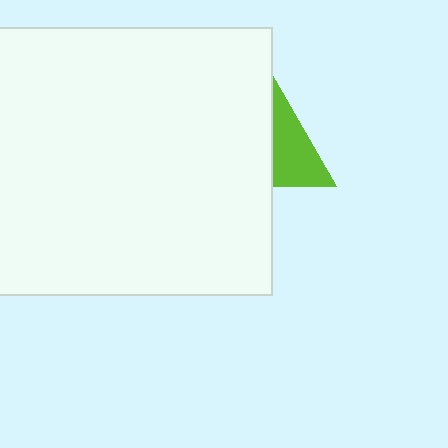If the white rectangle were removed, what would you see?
You would see the complete lime triangle.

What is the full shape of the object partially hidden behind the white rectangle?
The partially hidden object is a lime triangle.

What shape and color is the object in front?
The object in front is a white rectangle.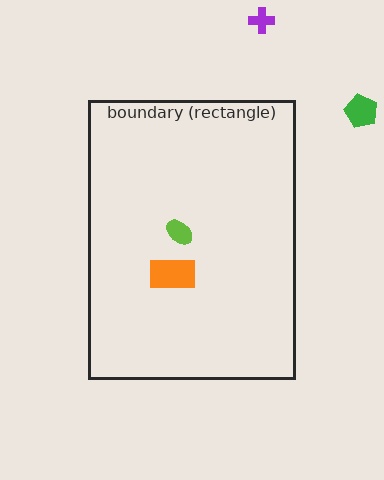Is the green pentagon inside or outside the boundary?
Outside.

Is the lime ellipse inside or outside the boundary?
Inside.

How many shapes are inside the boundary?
2 inside, 2 outside.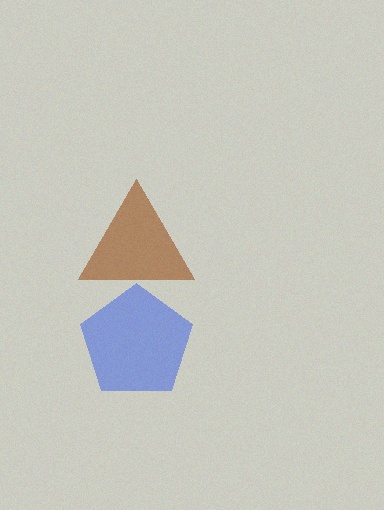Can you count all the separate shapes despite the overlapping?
Yes, there are 2 separate shapes.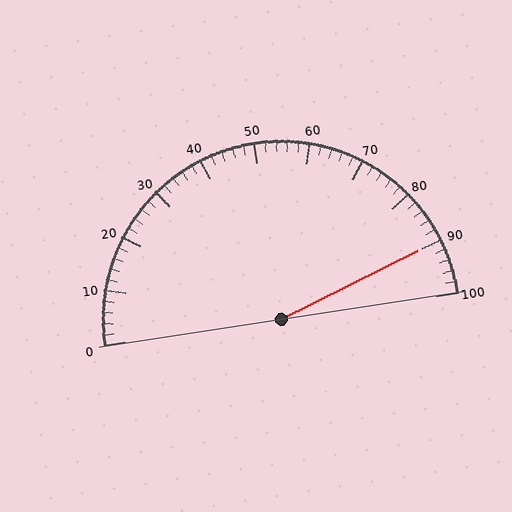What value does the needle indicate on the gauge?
The needle indicates approximately 90.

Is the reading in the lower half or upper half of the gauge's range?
The reading is in the upper half of the range (0 to 100).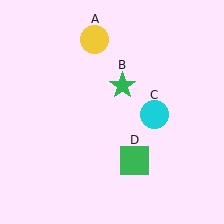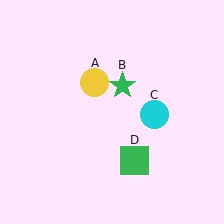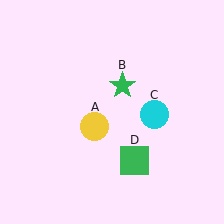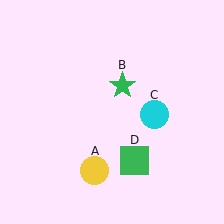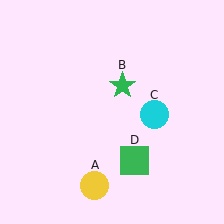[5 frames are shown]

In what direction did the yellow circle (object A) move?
The yellow circle (object A) moved down.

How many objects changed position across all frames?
1 object changed position: yellow circle (object A).